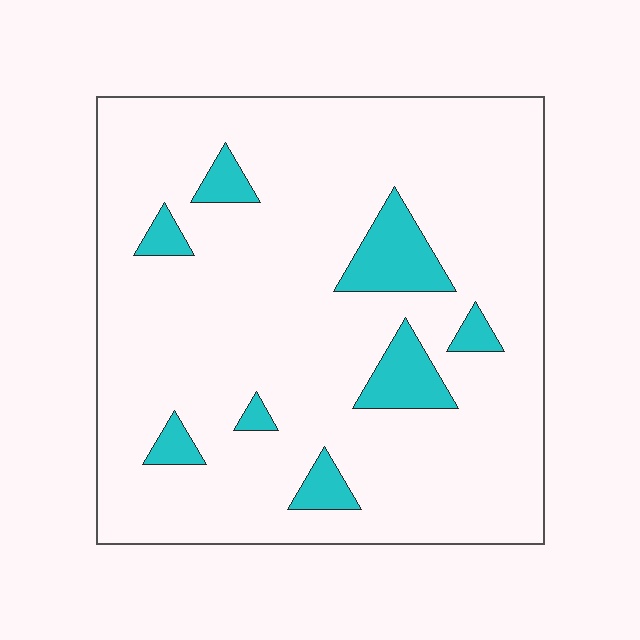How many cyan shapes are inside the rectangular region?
8.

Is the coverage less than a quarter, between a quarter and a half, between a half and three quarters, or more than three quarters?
Less than a quarter.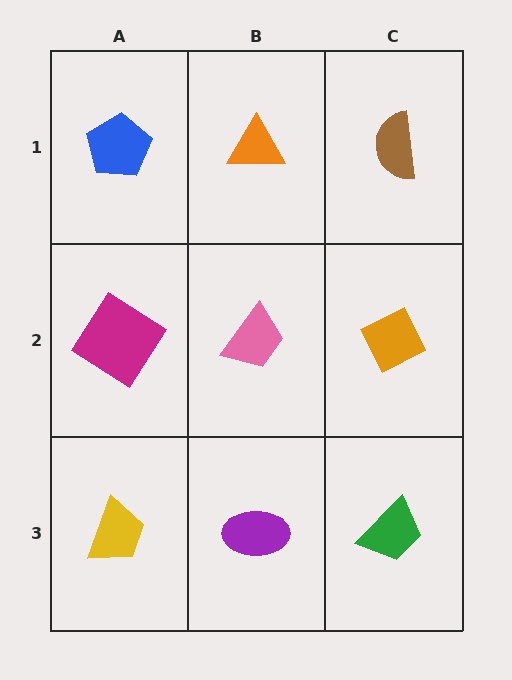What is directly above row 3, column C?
An orange diamond.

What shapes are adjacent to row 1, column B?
A pink trapezoid (row 2, column B), a blue pentagon (row 1, column A), a brown semicircle (row 1, column C).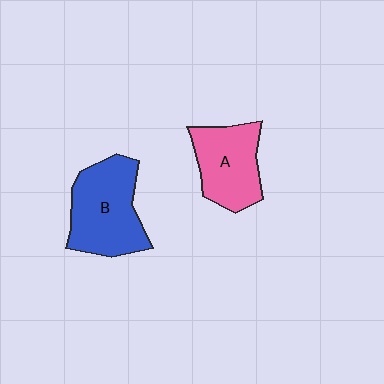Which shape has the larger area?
Shape B (blue).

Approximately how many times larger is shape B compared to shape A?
Approximately 1.3 times.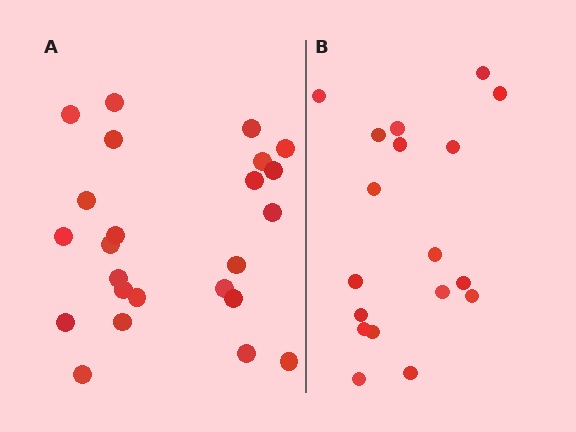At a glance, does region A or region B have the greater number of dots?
Region A (the left region) has more dots.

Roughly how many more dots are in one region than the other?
Region A has about 6 more dots than region B.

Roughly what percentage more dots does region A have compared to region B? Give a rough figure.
About 35% more.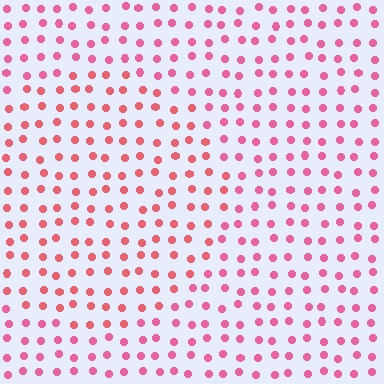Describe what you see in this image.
The image is filled with small pink elements in a uniform arrangement. A circle-shaped region is visible where the elements are tinted to a slightly different hue, forming a subtle color boundary.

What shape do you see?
I see a circle.